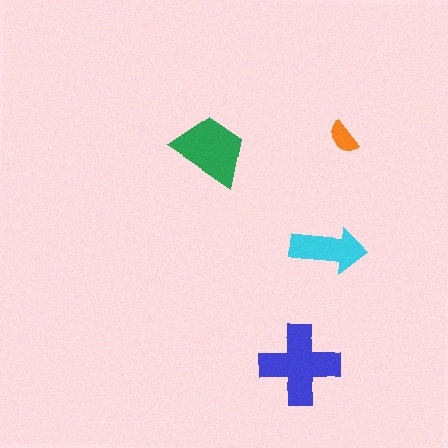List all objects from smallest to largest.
The orange semicircle, the cyan arrow, the green trapezoid, the blue cross.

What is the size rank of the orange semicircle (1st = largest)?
4th.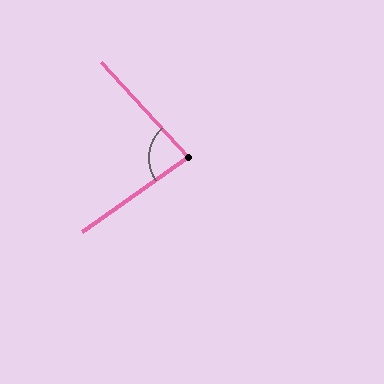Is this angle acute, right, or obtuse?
It is acute.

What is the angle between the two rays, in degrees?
Approximately 83 degrees.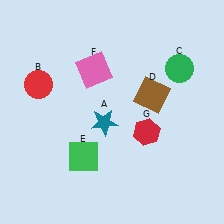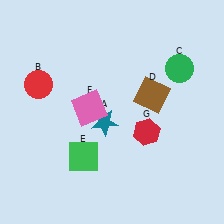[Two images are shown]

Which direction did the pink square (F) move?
The pink square (F) moved down.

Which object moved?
The pink square (F) moved down.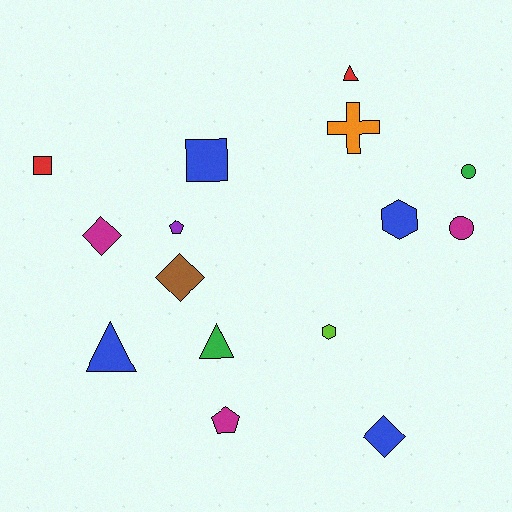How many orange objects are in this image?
There is 1 orange object.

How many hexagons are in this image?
There are 2 hexagons.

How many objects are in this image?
There are 15 objects.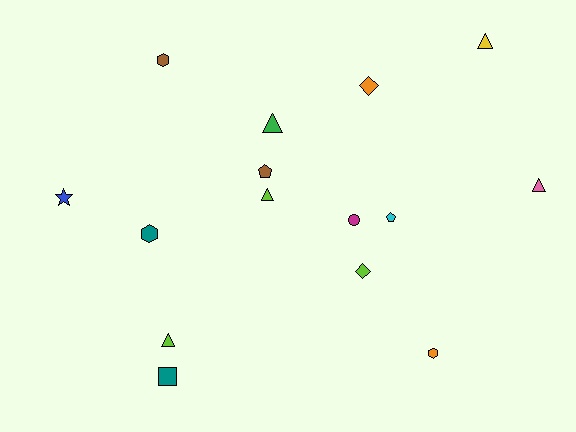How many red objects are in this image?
There are no red objects.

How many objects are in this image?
There are 15 objects.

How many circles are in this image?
There is 1 circle.